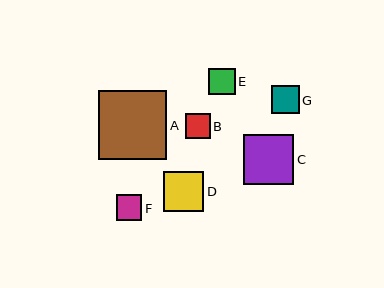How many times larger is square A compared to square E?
Square A is approximately 2.6 times the size of square E.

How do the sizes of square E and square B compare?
Square E and square B are approximately the same size.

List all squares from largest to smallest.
From largest to smallest: A, C, D, G, E, F, B.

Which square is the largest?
Square A is the largest with a size of approximately 69 pixels.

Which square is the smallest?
Square B is the smallest with a size of approximately 25 pixels.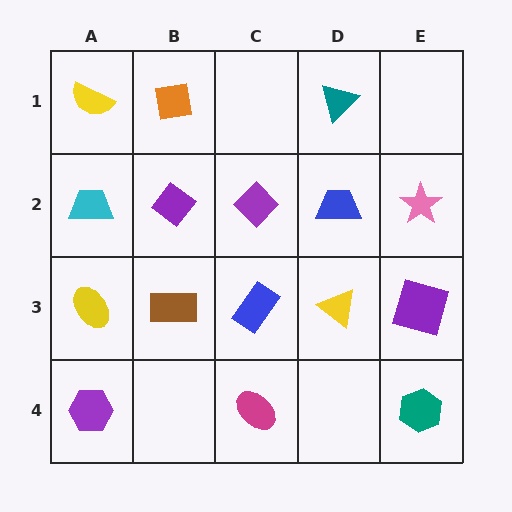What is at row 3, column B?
A brown rectangle.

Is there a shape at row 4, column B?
No, that cell is empty.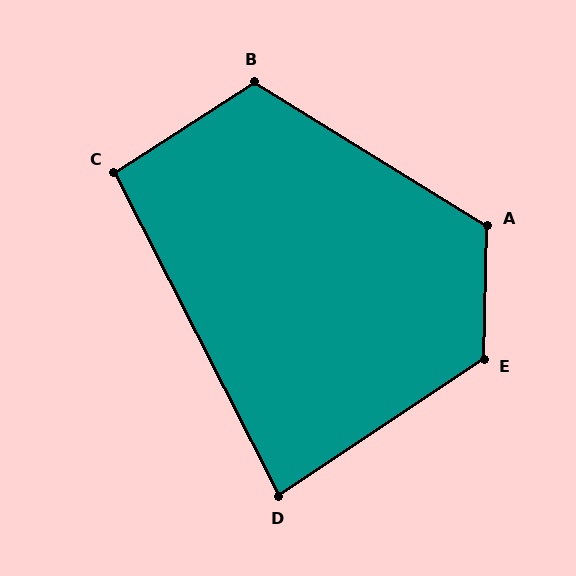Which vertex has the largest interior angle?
E, at approximately 125 degrees.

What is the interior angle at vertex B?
Approximately 115 degrees (obtuse).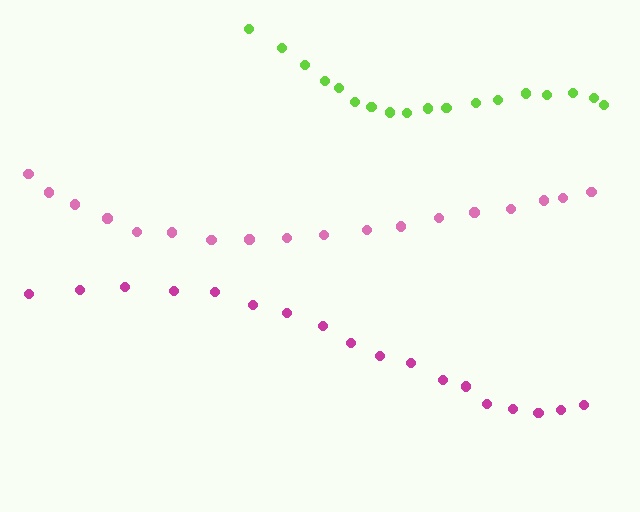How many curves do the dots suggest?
There are 3 distinct paths.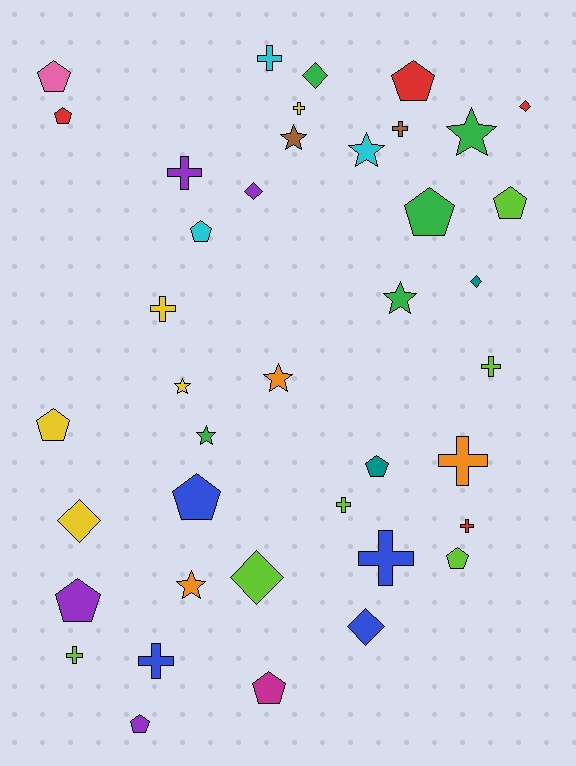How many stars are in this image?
There are 8 stars.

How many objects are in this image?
There are 40 objects.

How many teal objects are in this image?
There are 2 teal objects.